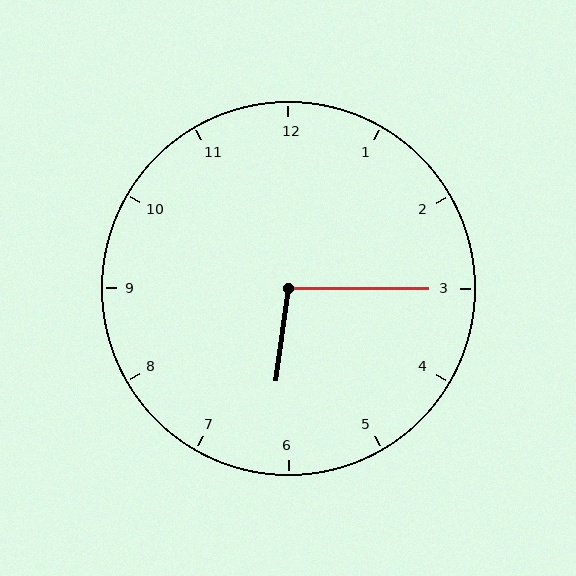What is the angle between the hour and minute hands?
Approximately 98 degrees.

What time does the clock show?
6:15.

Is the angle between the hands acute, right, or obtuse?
It is obtuse.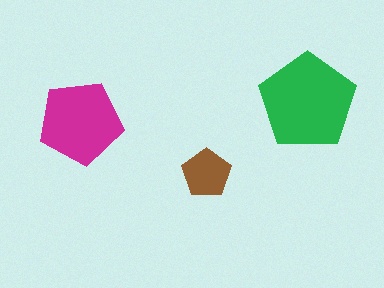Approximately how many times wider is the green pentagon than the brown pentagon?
About 2 times wider.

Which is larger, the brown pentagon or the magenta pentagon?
The magenta one.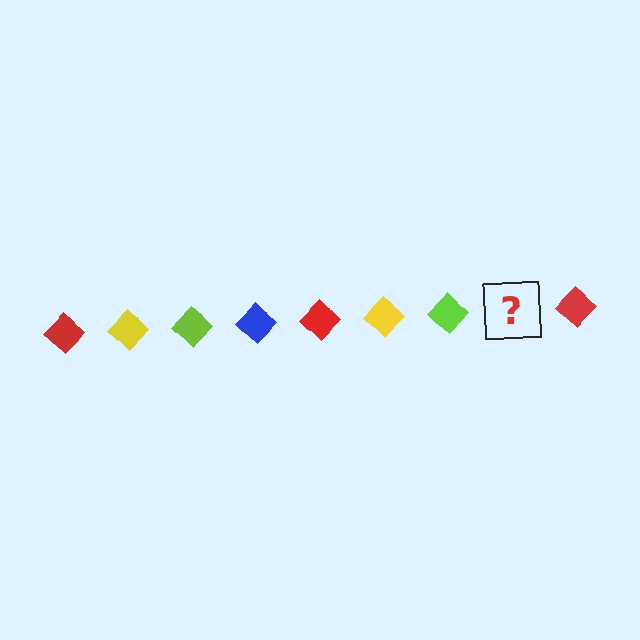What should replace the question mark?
The question mark should be replaced with a blue diamond.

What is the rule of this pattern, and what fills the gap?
The rule is that the pattern cycles through red, yellow, lime, blue diamonds. The gap should be filled with a blue diamond.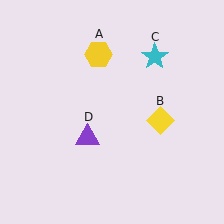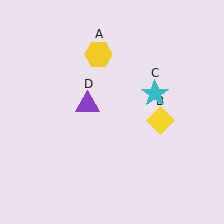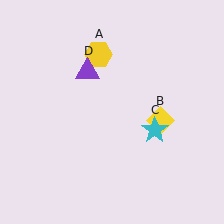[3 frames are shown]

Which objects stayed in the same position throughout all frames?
Yellow hexagon (object A) and yellow diamond (object B) remained stationary.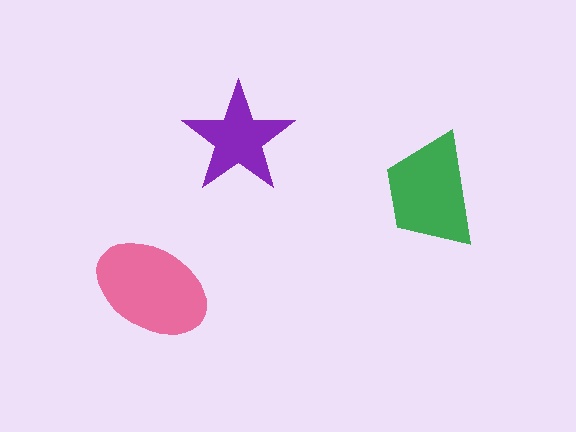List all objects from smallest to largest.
The purple star, the green trapezoid, the pink ellipse.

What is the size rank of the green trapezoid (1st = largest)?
2nd.